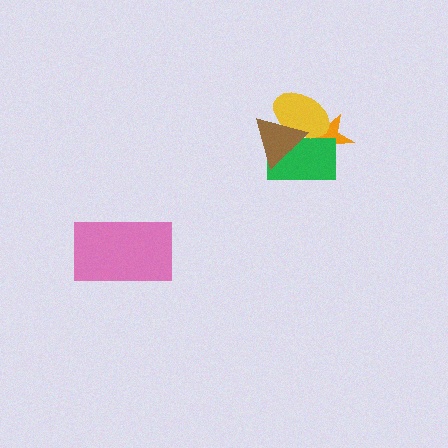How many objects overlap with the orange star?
3 objects overlap with the orange star.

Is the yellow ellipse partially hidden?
Yes, it is partially covered by another shape.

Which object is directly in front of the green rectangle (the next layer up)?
The yellow ellipse is directly in front of the green rectangle.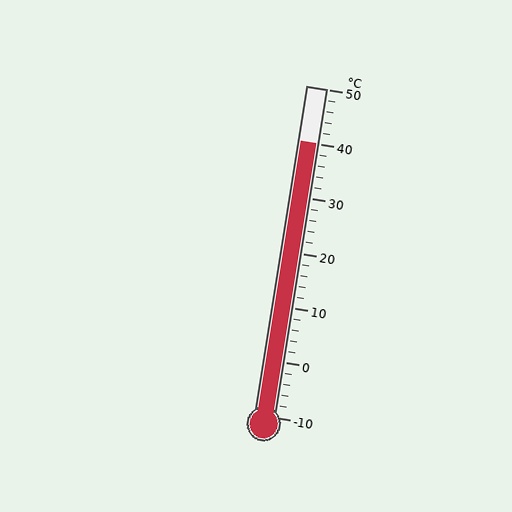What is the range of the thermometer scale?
The thermometer scale ranges from -10°C to 50°C.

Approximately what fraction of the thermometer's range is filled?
The thermometer is filled to approximately 85% of its range.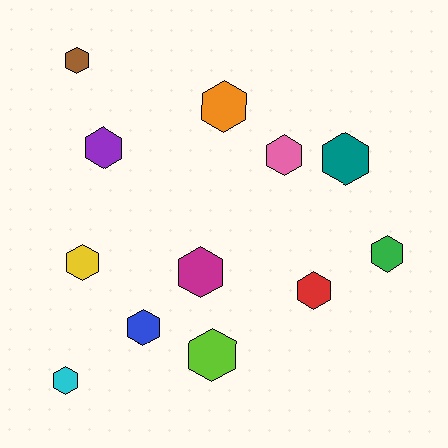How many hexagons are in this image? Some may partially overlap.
There are 12 hexagons.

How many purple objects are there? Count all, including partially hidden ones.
There is 1 purple object.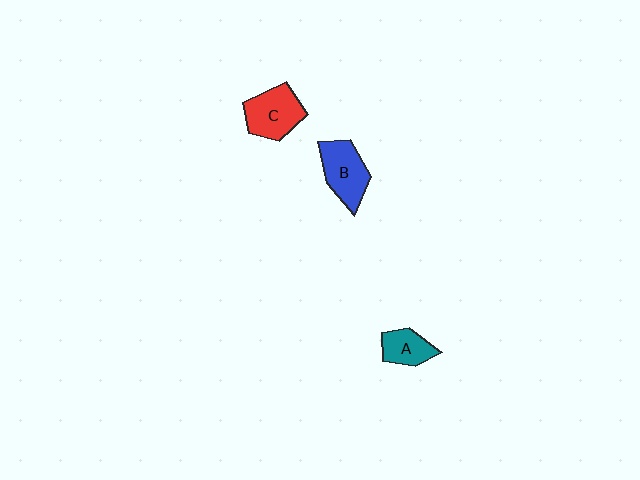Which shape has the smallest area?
Shape A (teal).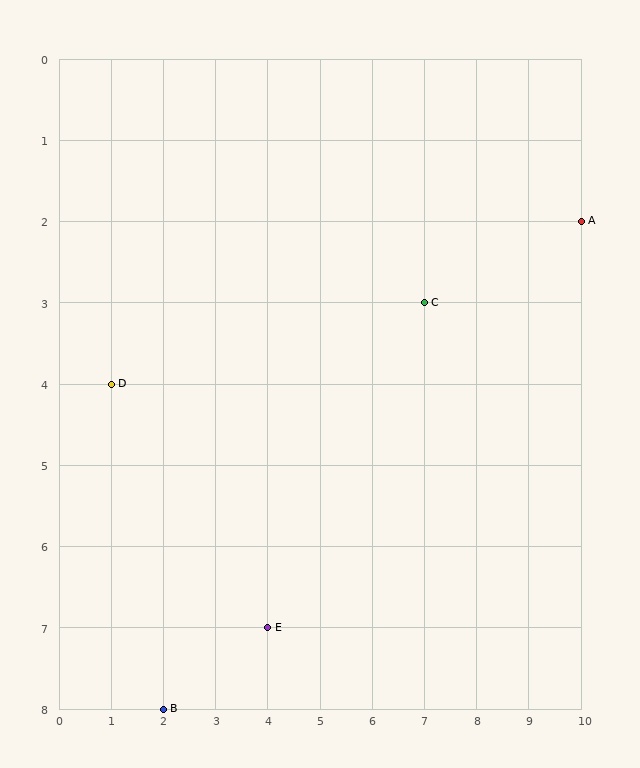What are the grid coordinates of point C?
Point C is at grid coordinates (7, 3).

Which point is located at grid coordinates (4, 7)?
Point E is at (4, 7).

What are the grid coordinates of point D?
Point D is at grid coordinates (1, 4).